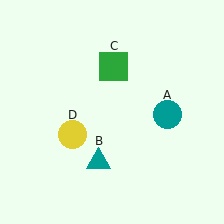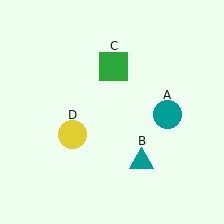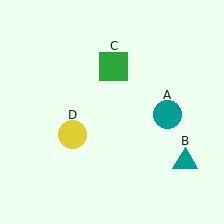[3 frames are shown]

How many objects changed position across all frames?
1 object changed position: teal triangle (object B).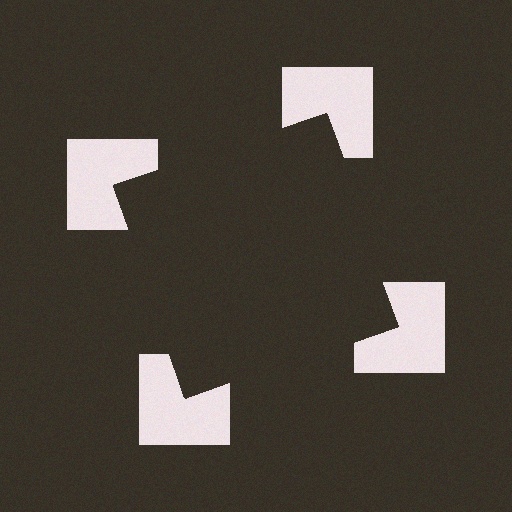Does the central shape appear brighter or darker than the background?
It typically appears slightly darker than the background, even though no actual brightness change is drawn.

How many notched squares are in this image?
There are 4 — one at each vertex of the illusory square.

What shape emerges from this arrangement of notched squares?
An illusory square — its edges are inferred from the aligned wedge cuts in the notched squares, not physically drawn.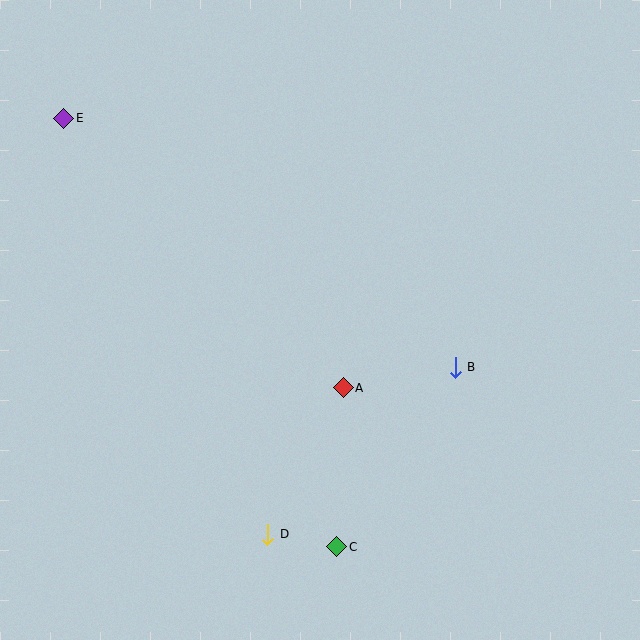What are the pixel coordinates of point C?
Point C is at (337, 547).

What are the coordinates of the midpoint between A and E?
The midpoint between A and E is at (203, 253).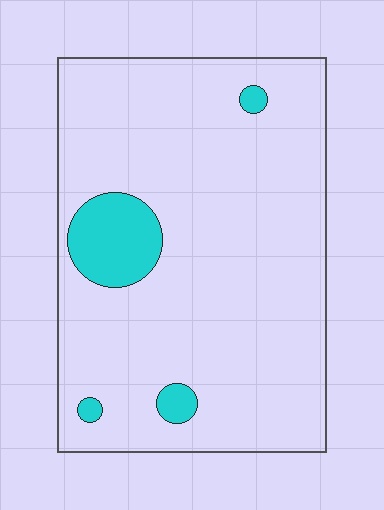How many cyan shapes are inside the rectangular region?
4.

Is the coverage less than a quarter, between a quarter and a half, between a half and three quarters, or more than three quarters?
Less than a quarter.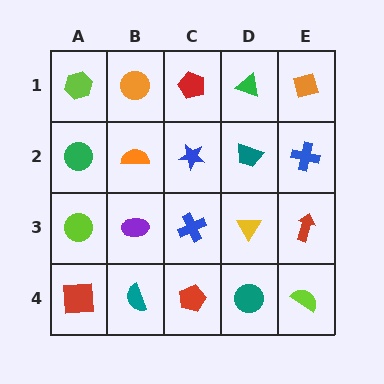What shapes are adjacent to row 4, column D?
A yellow triangle (row 3, column D), a red pentagon (row 4, column C), a lime semicircle (row 4, column E).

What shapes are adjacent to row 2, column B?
An orange circle (row 1, column B), a purple ellipse (row 3, column B), a green circle (row 2, column A), a blue star (row 2, column C).